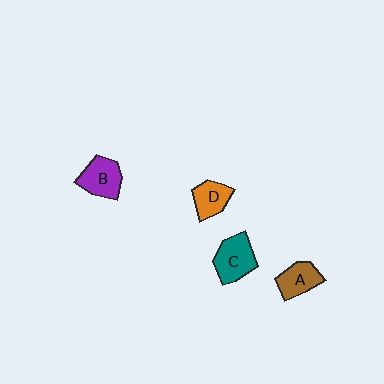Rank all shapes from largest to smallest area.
From largest to smallest: C (teal), B (purple), A (brown), D (orange).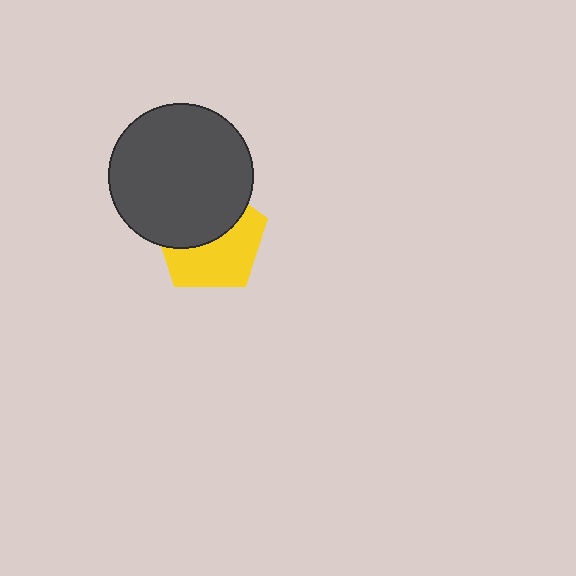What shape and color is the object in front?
The object in front is a dark gray circle.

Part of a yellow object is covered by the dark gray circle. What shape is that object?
It is a pentagon.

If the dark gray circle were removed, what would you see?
You would see the complete yellow pentagon.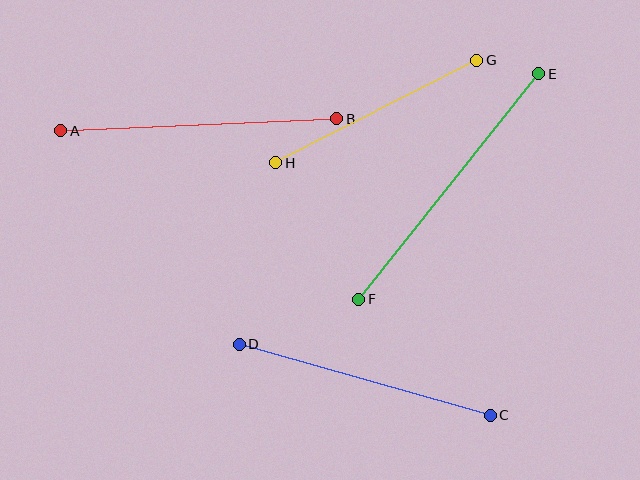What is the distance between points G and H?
The distance is approximately 225 pixels.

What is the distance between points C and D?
The distance is approximately 261 pixels.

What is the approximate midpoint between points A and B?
The midpoint is at approximately (199, 125) pixels.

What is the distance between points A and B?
The distance is approximately 276 pixels.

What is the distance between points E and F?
The distance is approximately 289 pixels.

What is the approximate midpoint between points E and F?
The midpoint is at approximately (449, 186) pixels.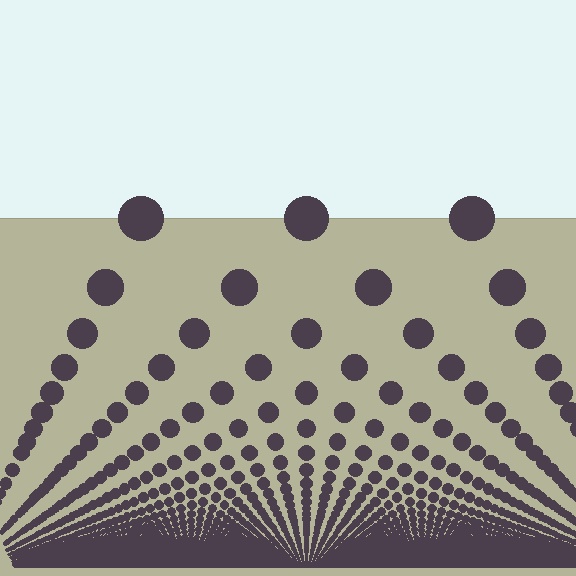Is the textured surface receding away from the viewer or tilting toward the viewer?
The surface appears to tilt toward the viewer. Texture elements get larger and sparser toward the top.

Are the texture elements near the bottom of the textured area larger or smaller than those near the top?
Smaller. The gradient is inverted — elements near the bottom are smaller and denser.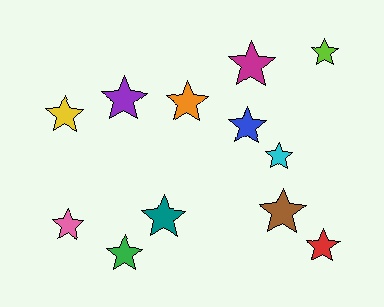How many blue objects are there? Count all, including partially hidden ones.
There is 1 blue object.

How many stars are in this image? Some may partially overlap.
There are 12 stars.